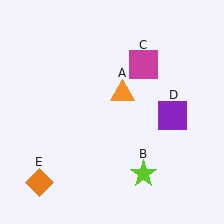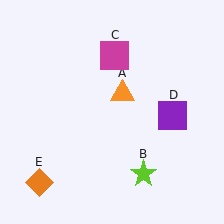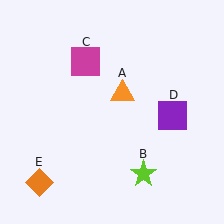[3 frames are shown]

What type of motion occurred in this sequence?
The magenta square (object C) rotated counterclockwise around the center of the scene.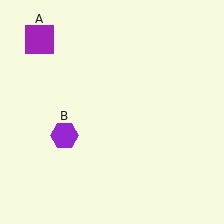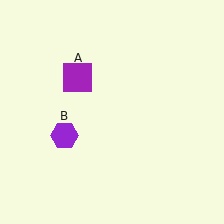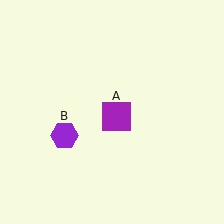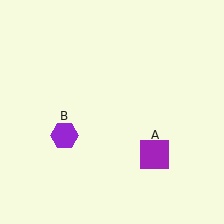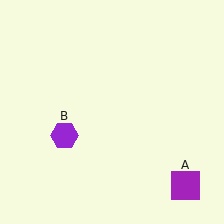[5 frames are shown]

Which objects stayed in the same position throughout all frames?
Purple hexagon (object B) remained stationary.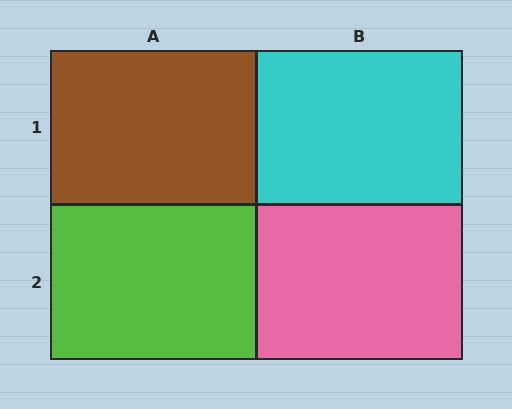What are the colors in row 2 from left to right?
Lime, pink.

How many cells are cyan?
1 cell is cyan.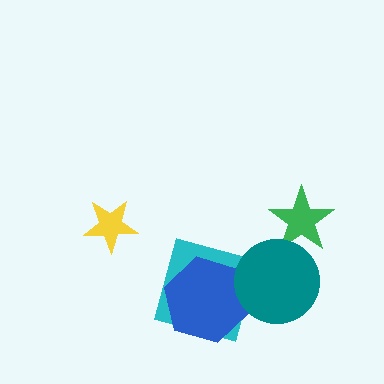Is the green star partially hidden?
Yes, it is partially covered by another shape.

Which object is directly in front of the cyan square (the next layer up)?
The blue hexagon is directly in front of the cyan square.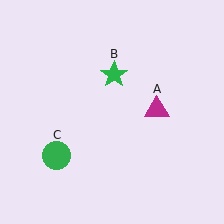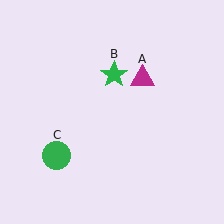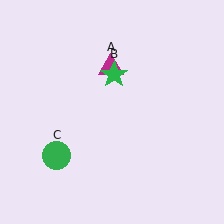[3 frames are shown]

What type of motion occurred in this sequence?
The magenta triangle (object A) rotated counterclockwise around the center of the scene.